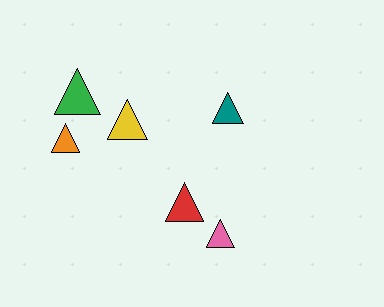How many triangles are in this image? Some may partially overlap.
There are 6 triangles.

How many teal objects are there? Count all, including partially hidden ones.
There is 1 teal object.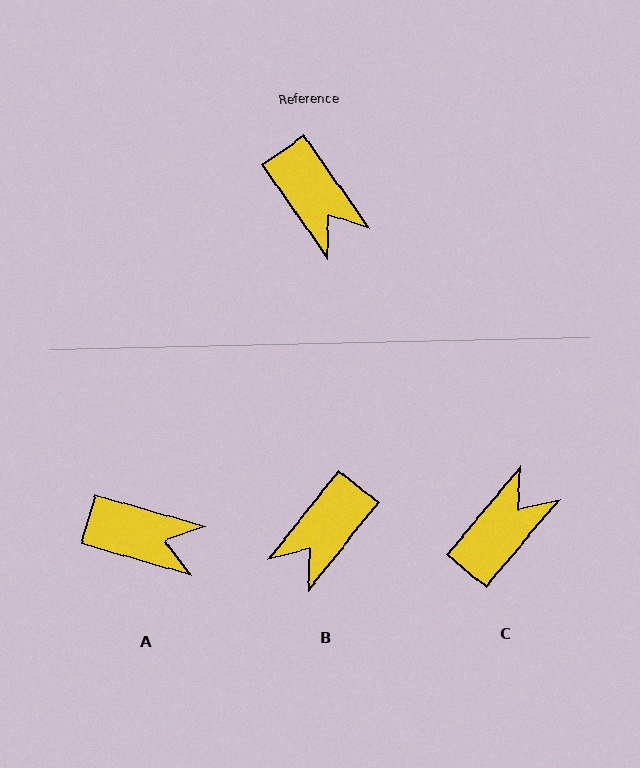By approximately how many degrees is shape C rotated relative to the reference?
Approximately 105 degrees counter-clockwise.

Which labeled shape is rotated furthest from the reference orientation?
C, about 105 degrees away.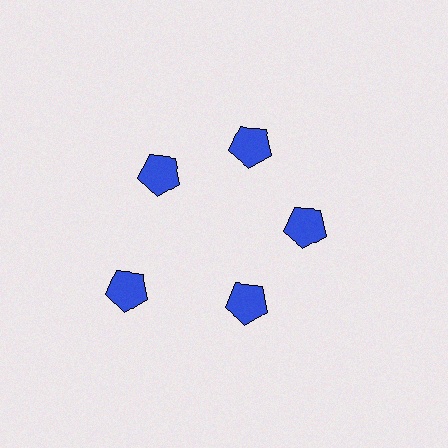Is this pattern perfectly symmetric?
No. The 5 blue pentagons are arranged in a ring, but one element near the 8 o'clock position is pushed outward from the center, breaking the 5-fold rotational symmetry.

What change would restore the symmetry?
The symmetry would be restored by moving it inward, back onto the ring so that all 5 pentagons sit at equal angles and equal distance from the center.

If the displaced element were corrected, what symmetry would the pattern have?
It would have 5-fold rotational symmetry — the pattern would map onto itself every 72 degrees.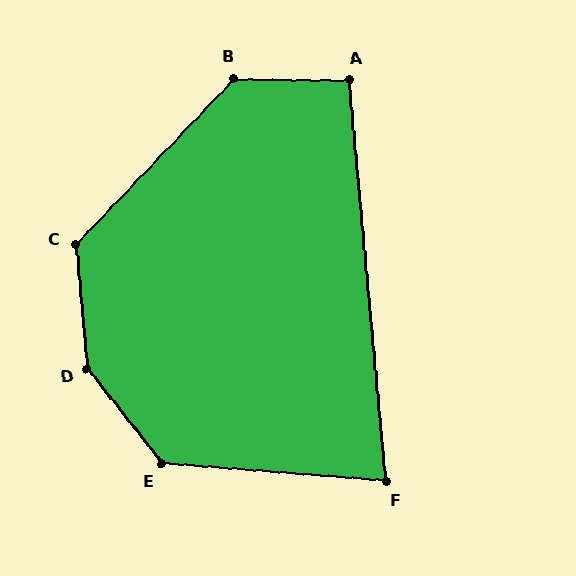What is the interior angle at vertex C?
Approximately 131 degrees (obtuse).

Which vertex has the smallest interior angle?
F, at approximately 80 degrees.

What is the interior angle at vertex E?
Approximately 132 degrees (obtuse).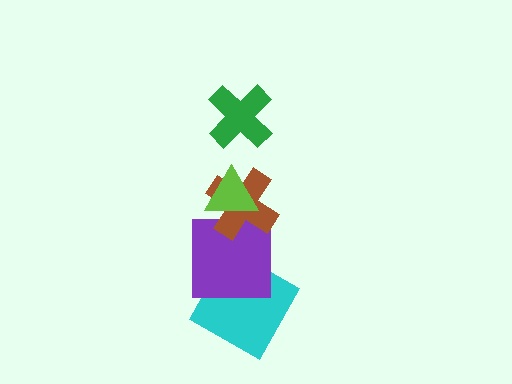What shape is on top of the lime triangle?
The green cross is on top of the lime triangle.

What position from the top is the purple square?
The purple square is 4th from the top.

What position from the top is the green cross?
The green cross is 1st from the top.